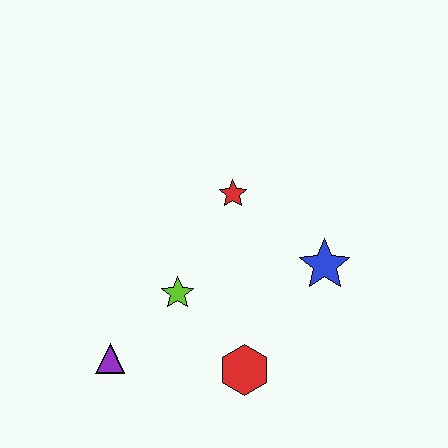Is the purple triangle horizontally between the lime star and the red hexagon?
No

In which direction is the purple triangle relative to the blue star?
The purple triangle is to the left of the blue star.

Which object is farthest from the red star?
The purple triangle is farthest from the red star.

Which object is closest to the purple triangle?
The lime star is closest to the purple triangle.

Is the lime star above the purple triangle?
Yes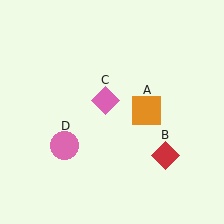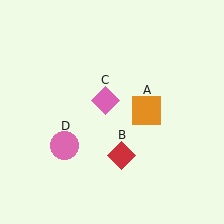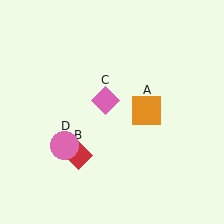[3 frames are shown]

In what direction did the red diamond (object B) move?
The red diamond (object B) moved left.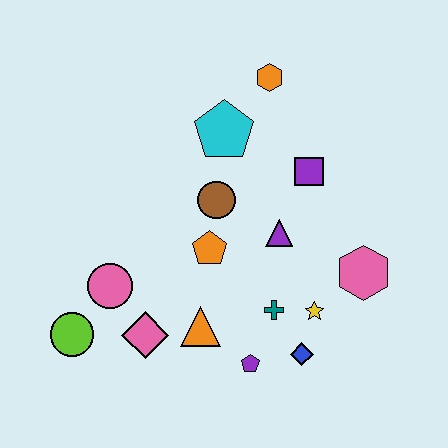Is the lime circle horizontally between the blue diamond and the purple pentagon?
No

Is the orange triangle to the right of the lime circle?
Yes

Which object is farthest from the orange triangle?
The orange hexagon is farthest from the orange triangle.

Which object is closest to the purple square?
The purple triangle is closest to the purple square.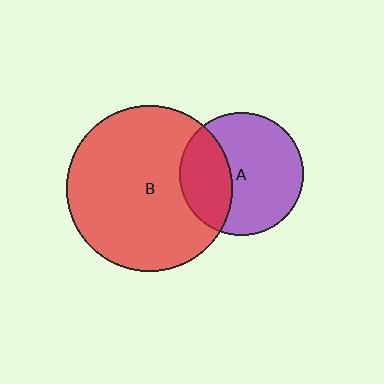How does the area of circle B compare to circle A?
Approximately 1.8 times.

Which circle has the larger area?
Circle B (red).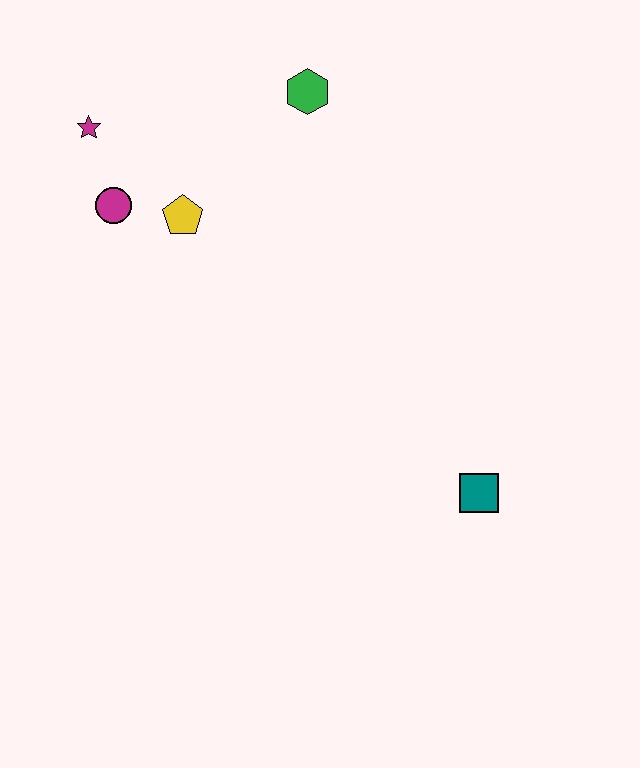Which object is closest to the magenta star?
The magenta circle is closest to the magenta star.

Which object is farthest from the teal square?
The magenta star is farthest from the teal square.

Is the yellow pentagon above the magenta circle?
No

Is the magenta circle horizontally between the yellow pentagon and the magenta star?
Yes